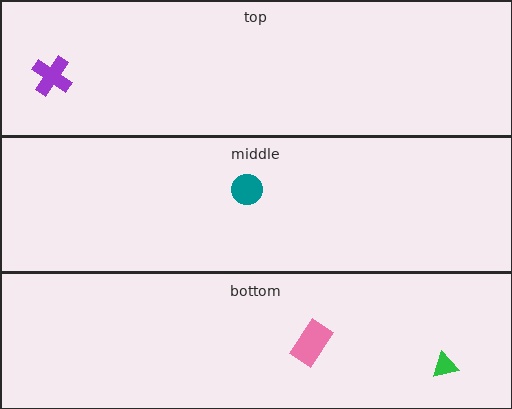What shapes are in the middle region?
The teal circle.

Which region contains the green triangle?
The bottom region.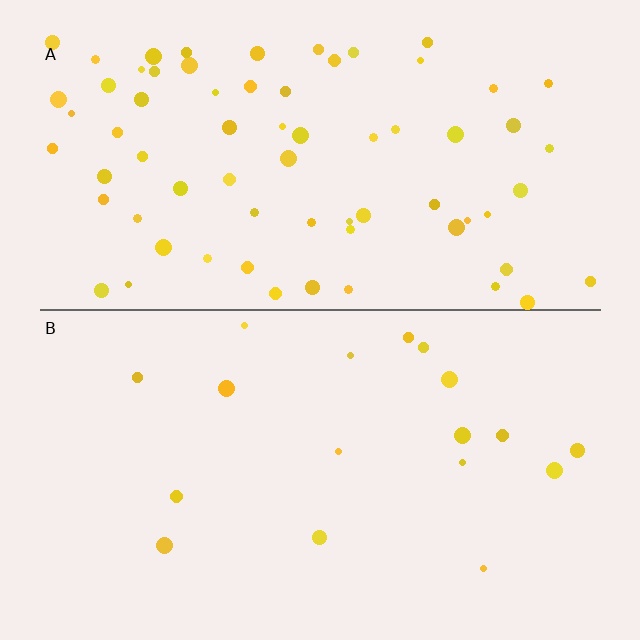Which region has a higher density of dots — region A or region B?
A (the top).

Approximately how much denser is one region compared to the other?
Approximately 3.9× — region A over region B.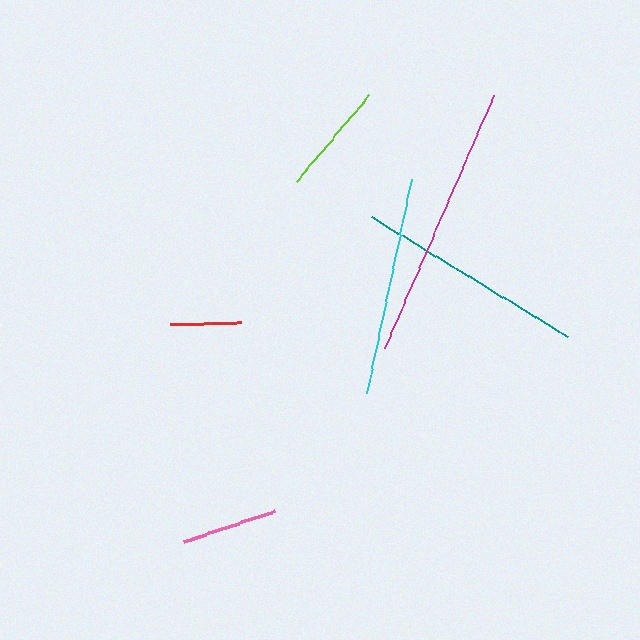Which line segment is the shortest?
The red line is the shortest at approximately 71 pixels.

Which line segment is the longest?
The magenta line is the longest at approximately 276 pixels.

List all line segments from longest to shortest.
From longest to shortest: magenta, teal, cyan, lime, pink, red.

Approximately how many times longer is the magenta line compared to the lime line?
The magenta line is approximately 2.4 times the length of the lime line.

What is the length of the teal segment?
The teal segment is approximately 229 pixels long.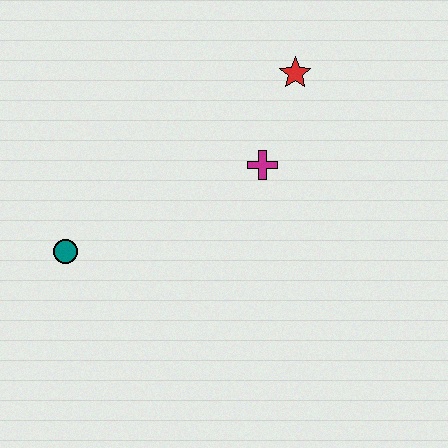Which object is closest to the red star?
The magenta cross is closest to the red star.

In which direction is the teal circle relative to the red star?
The teal circle is to the left of the red star.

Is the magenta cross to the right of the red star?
No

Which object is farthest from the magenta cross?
The teal circle is farthest from the magenta cross.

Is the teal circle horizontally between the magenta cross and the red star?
No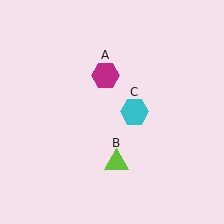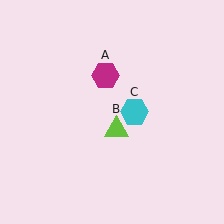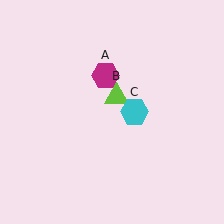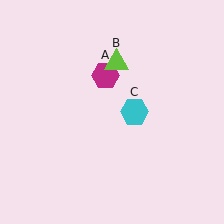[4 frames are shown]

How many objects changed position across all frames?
1 object changed position: lime triangle (object B).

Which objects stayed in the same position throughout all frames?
Magenta hexagon (object A) and cyan hexagon (object C) remained stationary.